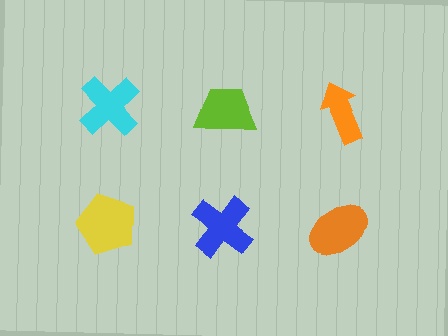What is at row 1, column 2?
A lime trapezoid.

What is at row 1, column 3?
An orange arrow.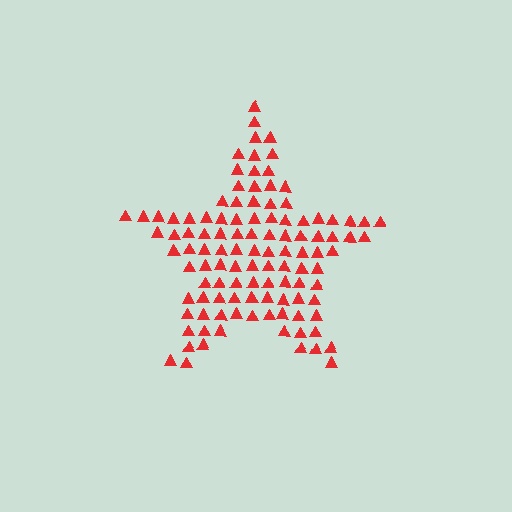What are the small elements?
The small elements are triangles.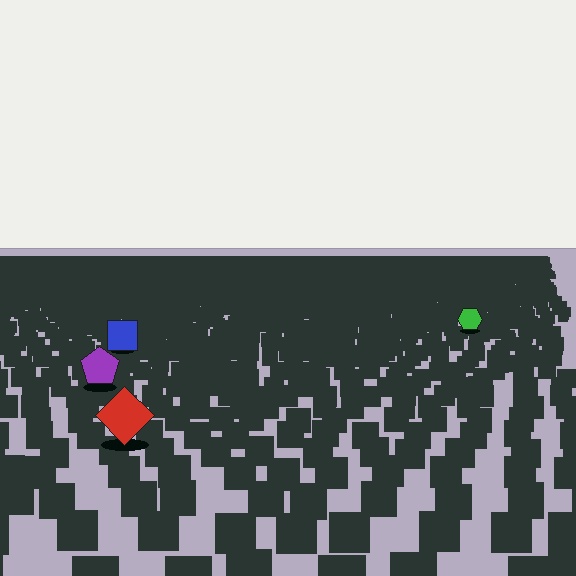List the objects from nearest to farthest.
From nearest to farthest: the red diamond, the purple pentagon, the blue square, the green hexagon.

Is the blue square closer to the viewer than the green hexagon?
Yes. The blue square is closer — you can tell from the texture gradient: the ground texture is coarser near it.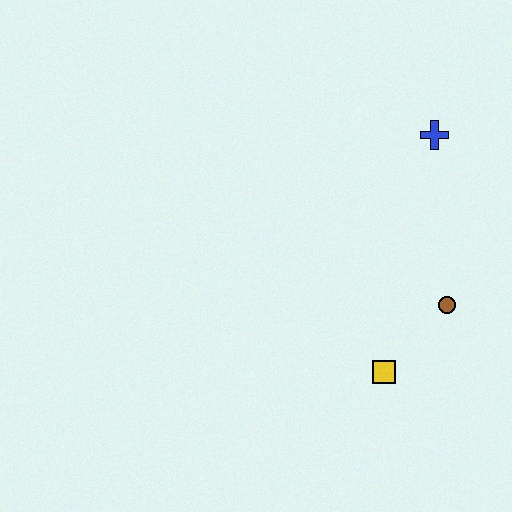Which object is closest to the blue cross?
The brown circle is closest to the blue cross.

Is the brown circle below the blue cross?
Yes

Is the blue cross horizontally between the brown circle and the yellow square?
Yes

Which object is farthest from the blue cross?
The yellow square is farthest from the blue cross.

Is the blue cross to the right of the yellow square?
Yes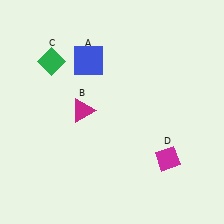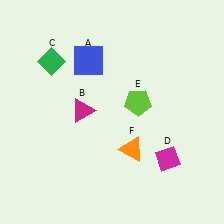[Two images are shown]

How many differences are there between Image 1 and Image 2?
There are 2 differences between the two images.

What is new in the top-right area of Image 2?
A lime pentagon (E) was added in the top-right area of Image 2.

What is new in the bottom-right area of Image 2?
An orange triangle (F) was added in the bottom-right area of Image 2.